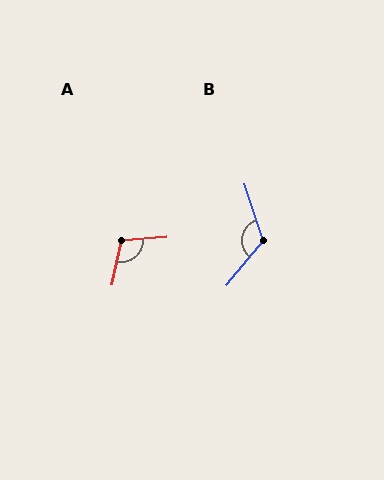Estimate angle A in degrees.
Approximately 107 degrees.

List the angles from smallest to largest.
A (107°), B (123°).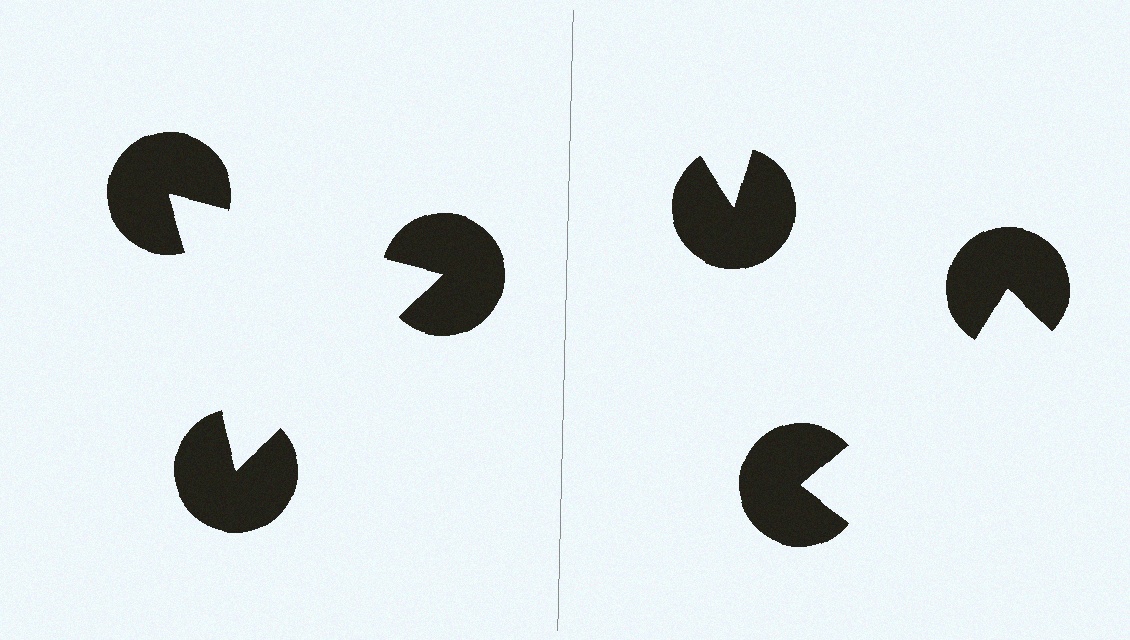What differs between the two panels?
The pac-man discs are positioned identically on both sides; only the wedge orientations differ. On the left they align to a triangle; on the right they are misaligned.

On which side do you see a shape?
An illusory triangle appears on the left side. On the right side the wedge cuts are rotated, so no coherent shape forms.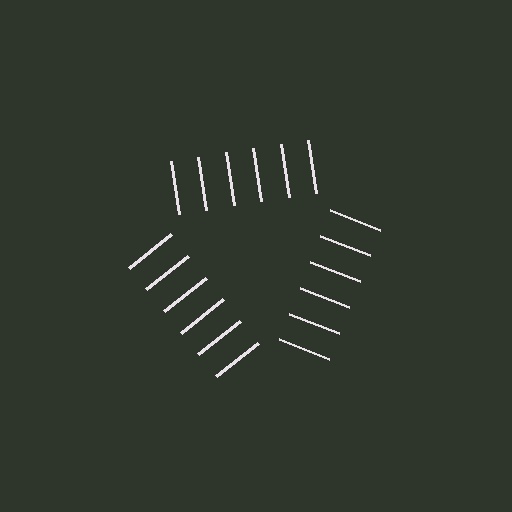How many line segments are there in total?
18 — 6 along each of the 3 edges.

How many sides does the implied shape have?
3 sides — the line-ends trace a triangle.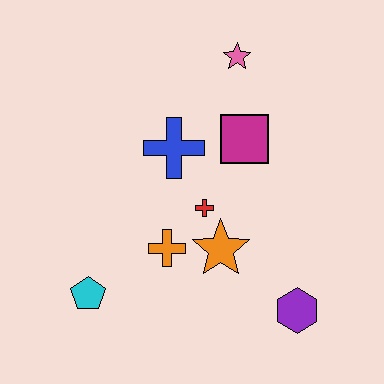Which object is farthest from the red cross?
The pink star is farthest from the red cross.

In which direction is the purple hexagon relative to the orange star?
The purple hexagon is to the right of the orange star.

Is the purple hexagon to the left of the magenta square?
No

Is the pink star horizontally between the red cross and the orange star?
No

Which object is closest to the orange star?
The red cross is closest to the orange star.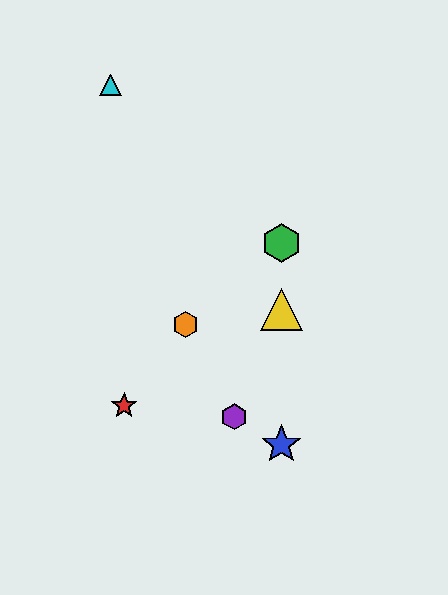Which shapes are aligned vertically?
The blue star, the green hexagon, the yellow triangle are aligned vertically.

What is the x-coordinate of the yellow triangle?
The yellow triangle is at x≈281.